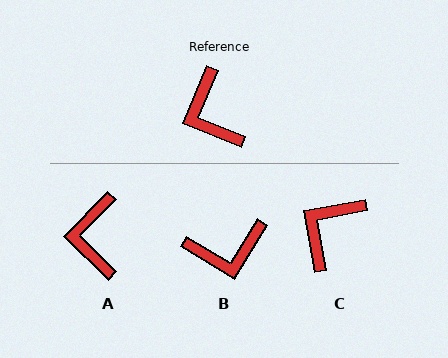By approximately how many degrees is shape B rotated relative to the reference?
Approximately 81 degrees counter-clockwise.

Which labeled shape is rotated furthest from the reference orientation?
B, about 81 degrees away.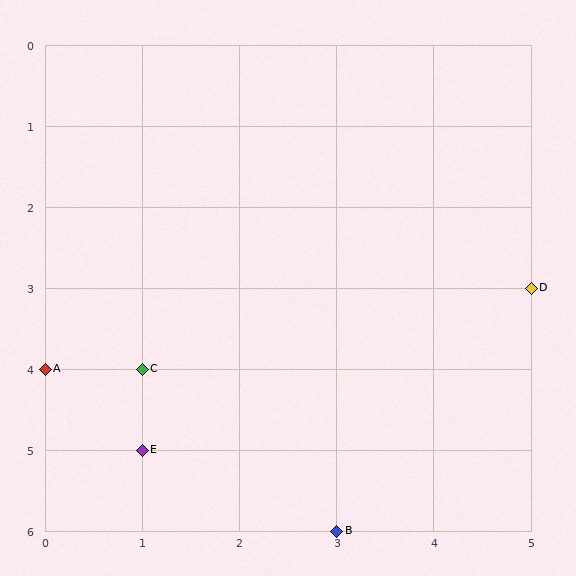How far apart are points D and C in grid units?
Points D and C are 4 columns and 1 row apart (about 4.1 grid units diagonally).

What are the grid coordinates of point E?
Point E is at grid coordinates (1, 5).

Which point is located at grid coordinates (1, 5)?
Point E is at (1, 5).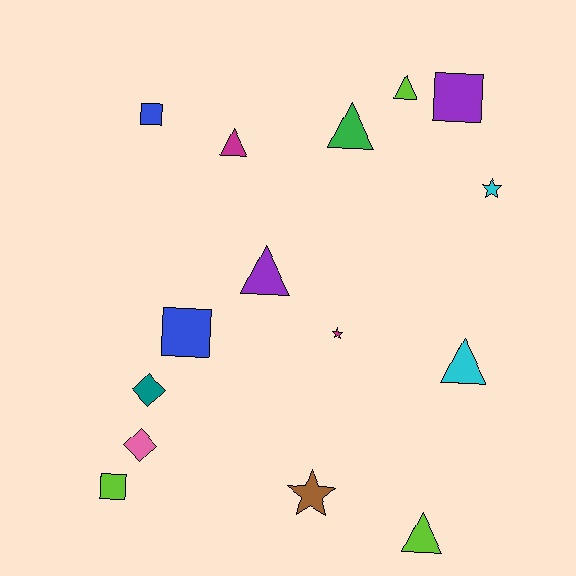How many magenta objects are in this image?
There are 2 magenta objects.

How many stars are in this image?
There are 3 stars.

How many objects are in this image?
There are 15 objects.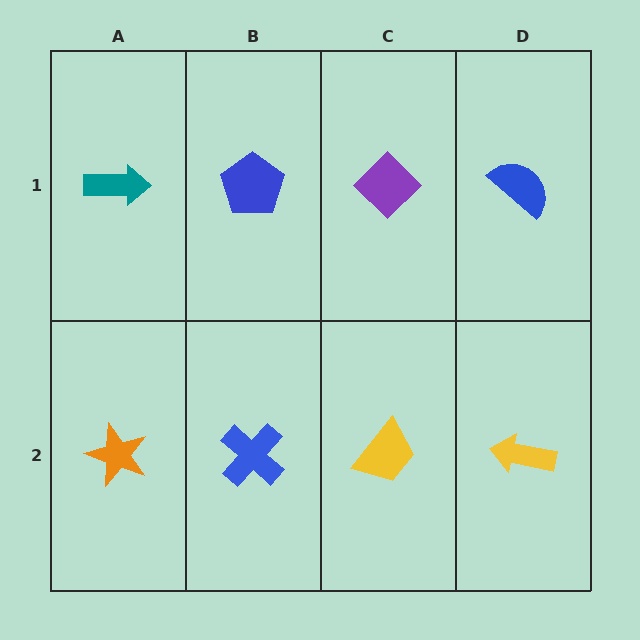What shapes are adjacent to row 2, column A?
A teal arrow (row 1, column A), a blue cross (row 2, column B).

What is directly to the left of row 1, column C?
A blue pentagon.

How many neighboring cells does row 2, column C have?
3.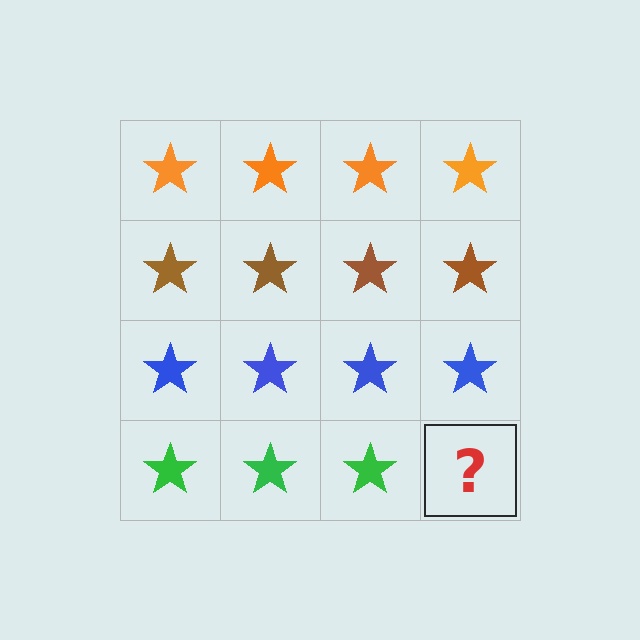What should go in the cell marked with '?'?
The missing cell should contain a green star.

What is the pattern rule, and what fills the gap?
The rule is that each row has a consistent color. The gap should be filled with a green star.